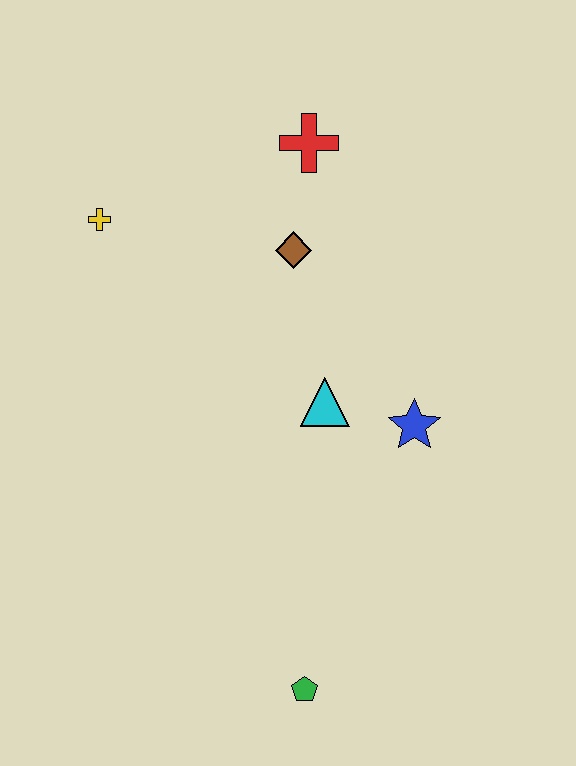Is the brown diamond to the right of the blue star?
No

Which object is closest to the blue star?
The cyan triangle is closest to the blue star.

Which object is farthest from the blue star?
The yellow cross is farthest from the blue star.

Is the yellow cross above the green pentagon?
Yes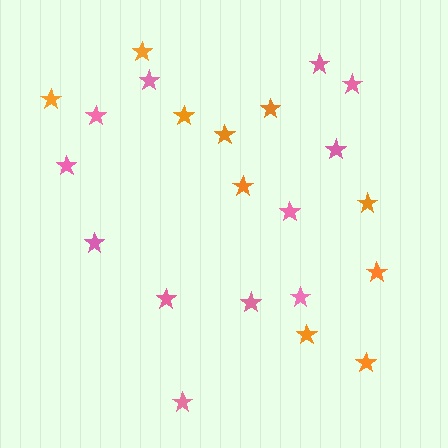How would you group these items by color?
There are 2 groups: one group of pink stars (12) and one group of orange stars (10).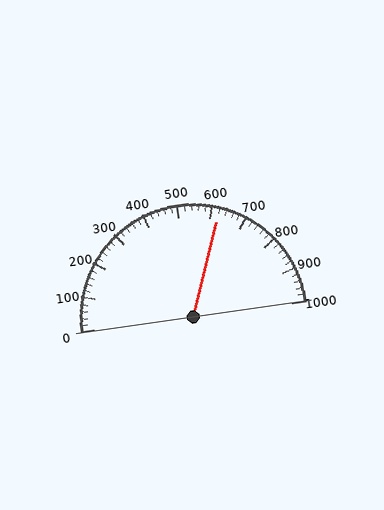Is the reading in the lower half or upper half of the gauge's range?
The reading is in the upper half of the range (0 to 1000).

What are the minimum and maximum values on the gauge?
The gauge ranges from 0 to 1000.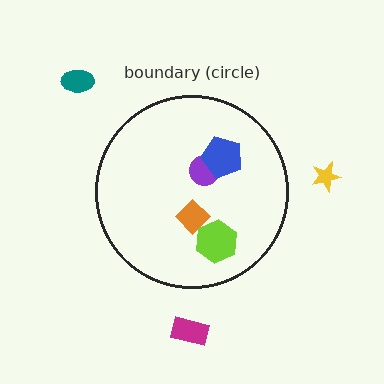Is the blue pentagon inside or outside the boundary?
Inside.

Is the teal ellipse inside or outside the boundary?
Outside.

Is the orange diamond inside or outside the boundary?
Inside.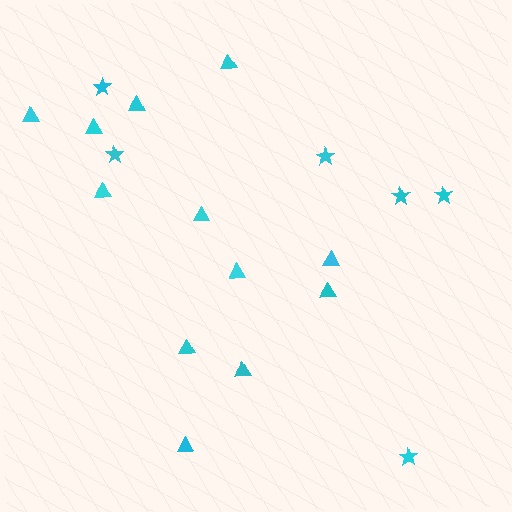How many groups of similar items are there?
There are 2 groups: one group of stars (6) and one group of triangles (12).